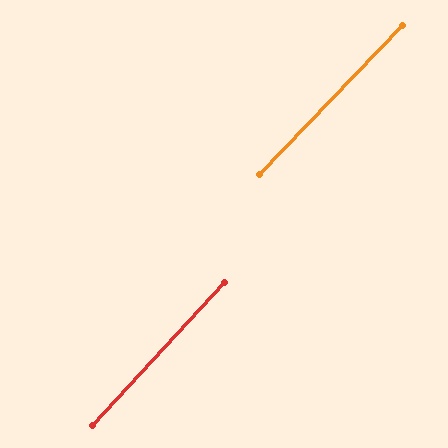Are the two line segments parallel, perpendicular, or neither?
Parallel — their directions differ by only 1.0°.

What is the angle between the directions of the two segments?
Approximately 1 degree.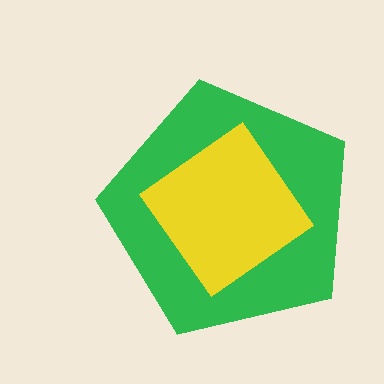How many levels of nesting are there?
2.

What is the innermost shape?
The yellow diamond.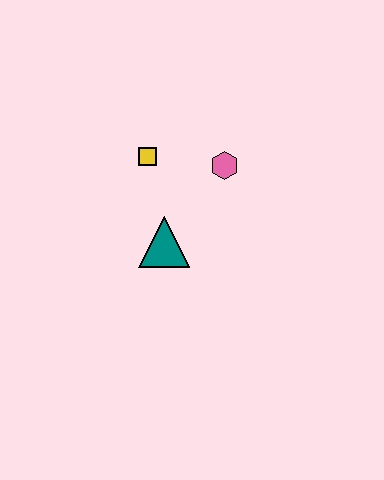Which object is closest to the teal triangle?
The yellow square is closest to the teal triangle.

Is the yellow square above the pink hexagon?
Yes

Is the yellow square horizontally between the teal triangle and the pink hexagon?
No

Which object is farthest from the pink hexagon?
The teal triangle is farthest from the pink hexagon.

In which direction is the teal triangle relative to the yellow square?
The teal triangle is below the yellow square.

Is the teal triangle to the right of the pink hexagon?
No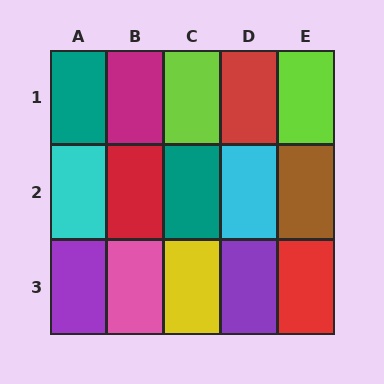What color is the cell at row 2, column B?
Red.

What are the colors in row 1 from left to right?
Teal, magenta, lime, red, lime.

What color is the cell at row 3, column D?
Purple.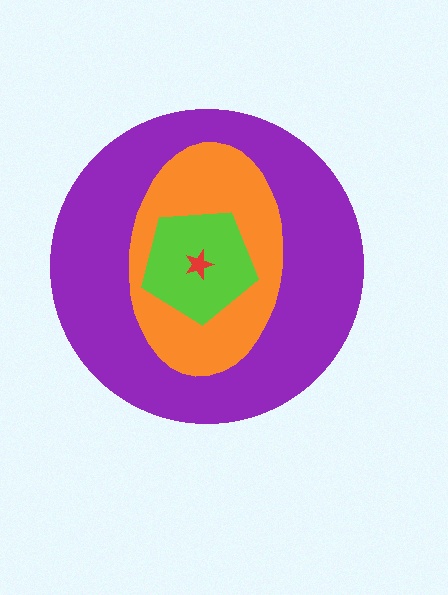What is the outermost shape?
The purple circle.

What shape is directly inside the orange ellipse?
The lime pentagon.